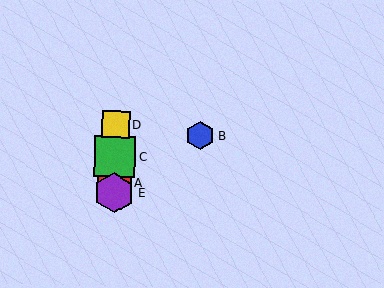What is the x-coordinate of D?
Object D is at x≈116.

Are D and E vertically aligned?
Yes, both are at x≈116.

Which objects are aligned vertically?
Objects A, C, D, E are aligned vertically.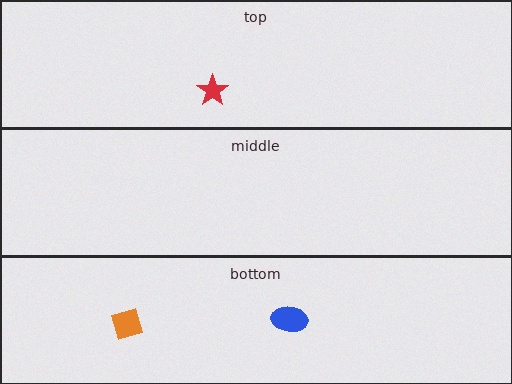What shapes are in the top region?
The red star.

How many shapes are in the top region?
1.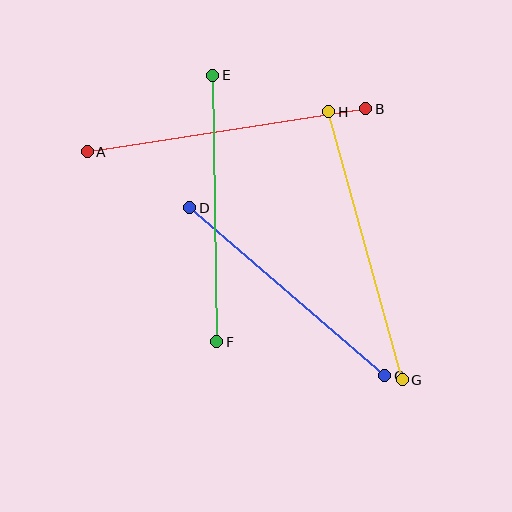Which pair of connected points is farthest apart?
Points A and B are farthest apart.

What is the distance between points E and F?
The distance is approximately 266 pixels.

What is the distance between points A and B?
The distance is approximately 282 pixels.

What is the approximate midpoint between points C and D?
The midpoint is at approximately (287, 292) pixels.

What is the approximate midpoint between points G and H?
The midpoint is at approximately (366, 246) pixels.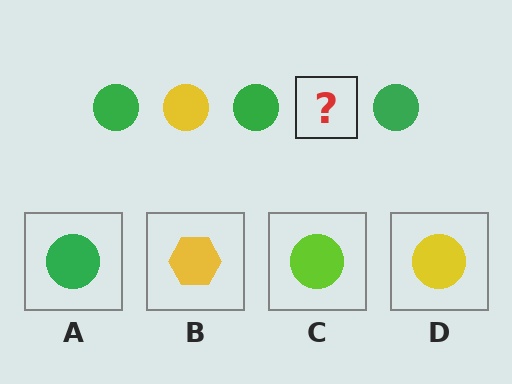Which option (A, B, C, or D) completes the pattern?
D.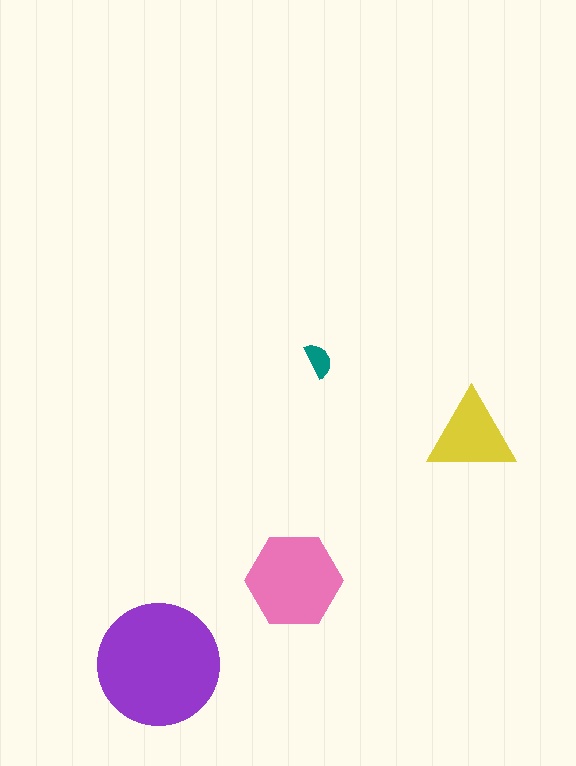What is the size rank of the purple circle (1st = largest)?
1st.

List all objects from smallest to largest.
The teal semicircle, the yellow triangle, the pink hexagon, the purple circle.